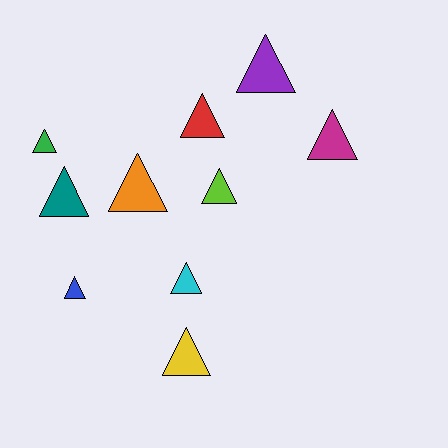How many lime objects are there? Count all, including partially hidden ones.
There is 1 lime object.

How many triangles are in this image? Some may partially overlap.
There are 10 triangles.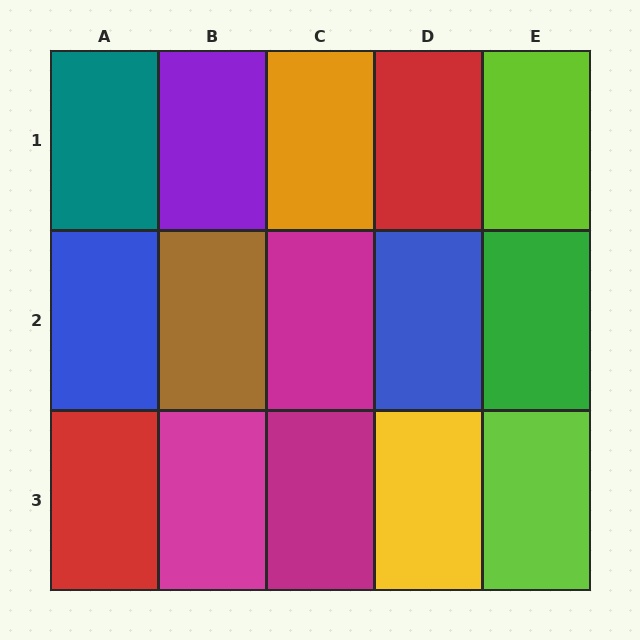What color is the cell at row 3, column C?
Magenta.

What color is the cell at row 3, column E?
Lime.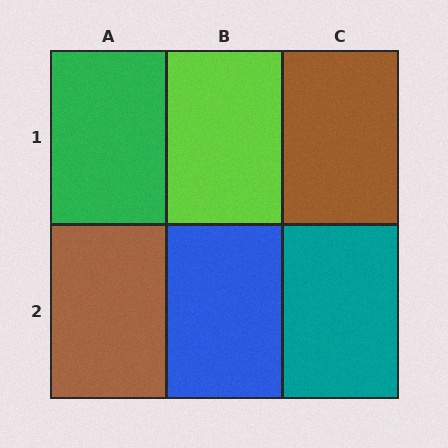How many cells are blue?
1 cell is blue.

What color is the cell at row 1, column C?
Brown.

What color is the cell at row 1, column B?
Lime.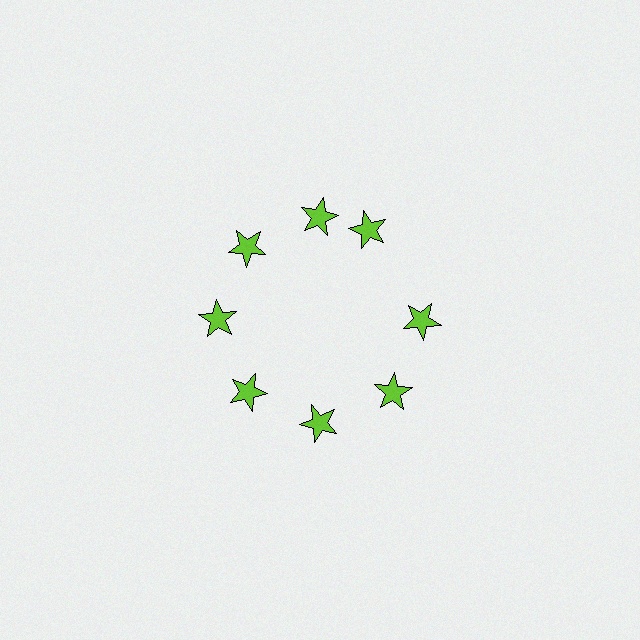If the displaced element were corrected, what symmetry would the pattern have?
It would have 8-fold rotational symmetry — the pattern would map onto itself every 45 degrees.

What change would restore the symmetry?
The symmetry would be restored by rotating it back into even spacing with its neighbors so that all 8 stars sit at equal angles and equal distance from the center.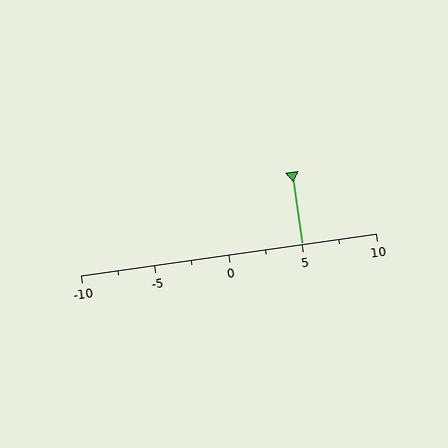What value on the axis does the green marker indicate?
The marker indicates approximately 5.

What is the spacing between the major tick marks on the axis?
The major ticks are spaced 5 apart.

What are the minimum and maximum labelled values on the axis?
The axis runs from -10 to 10.